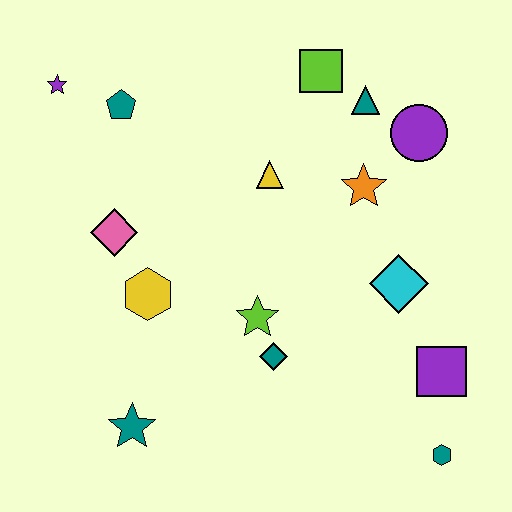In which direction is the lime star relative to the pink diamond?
The lime star is to the right of the pink diamond.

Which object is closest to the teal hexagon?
The purple square is closest to the teal hexagon.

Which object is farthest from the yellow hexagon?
The teal hexagon is farthest from the yellow hexagon.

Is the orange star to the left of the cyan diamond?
Yes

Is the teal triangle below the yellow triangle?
No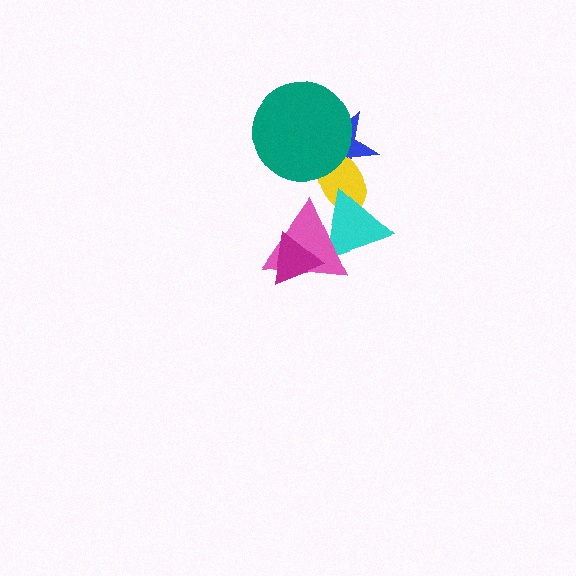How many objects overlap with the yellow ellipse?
3 objects overlap with the yellow ellipse.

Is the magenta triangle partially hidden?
No, no other shape covers it.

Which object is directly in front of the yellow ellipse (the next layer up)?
The teal circle is directly in front of the yellow ellipse.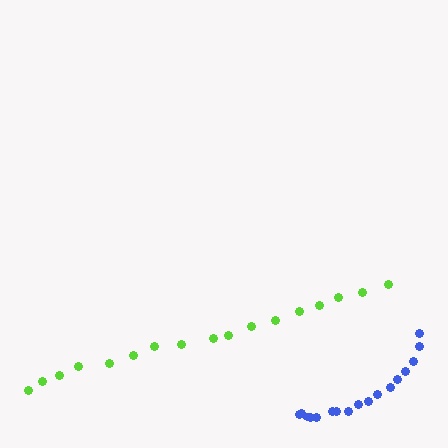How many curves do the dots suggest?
There are 2 distinct paths.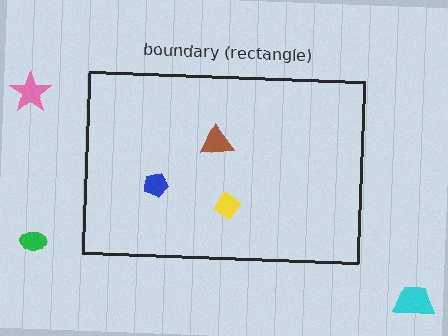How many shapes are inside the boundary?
3 inside, 3 outside.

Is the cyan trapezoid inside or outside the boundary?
Outside.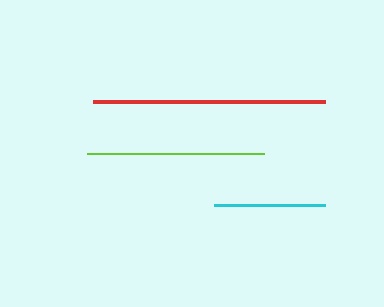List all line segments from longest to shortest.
From longest to shortest: red, lime, cyan.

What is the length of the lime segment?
The lime segment is approximately 177 pixels long.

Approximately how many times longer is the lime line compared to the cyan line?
The lime line is approximately 1.6 times the length of the cyan line.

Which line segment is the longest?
The red line is the longest at approximately 231 pixels.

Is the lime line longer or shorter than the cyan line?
The lime line is longer than the cyan line.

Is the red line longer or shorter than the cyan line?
The red line is longer than the cyan line.